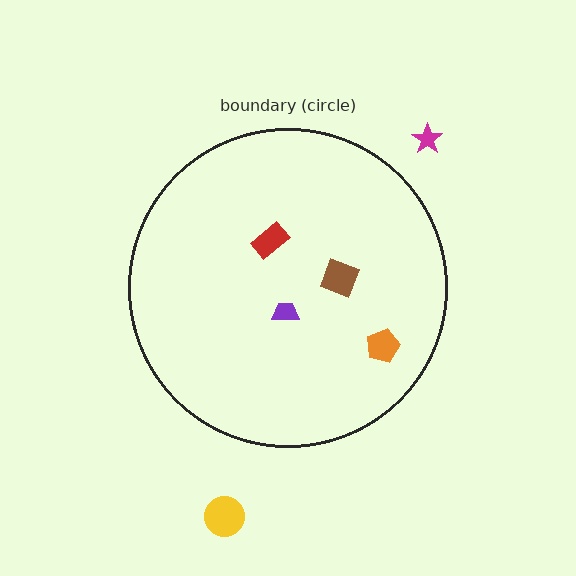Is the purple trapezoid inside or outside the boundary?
Inside.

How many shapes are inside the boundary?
4 inside, 2 outside.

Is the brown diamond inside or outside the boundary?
Inside.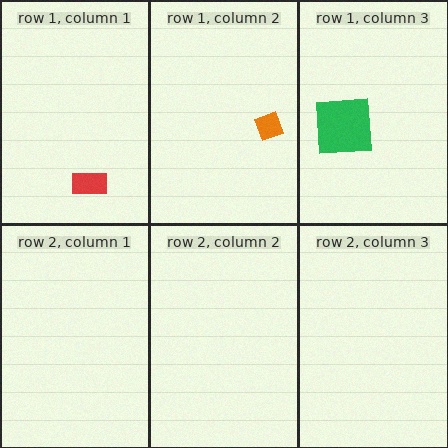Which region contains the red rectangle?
The row 1, column 1 region.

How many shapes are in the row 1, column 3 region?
1.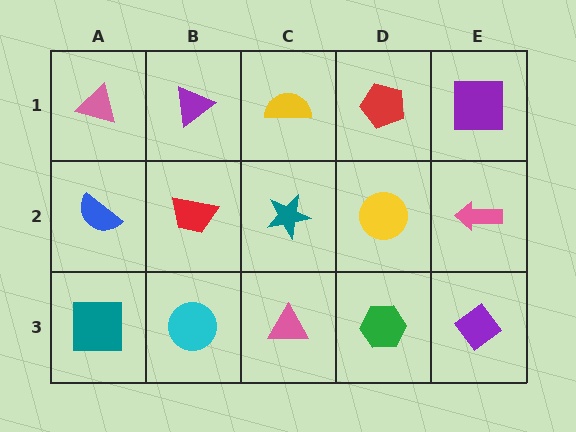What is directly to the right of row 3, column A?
A cyan circle.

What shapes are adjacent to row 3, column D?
A yellow circle (row 2, column D), a pink triangle (row 3, column C), a purple diamond (row 3, column E).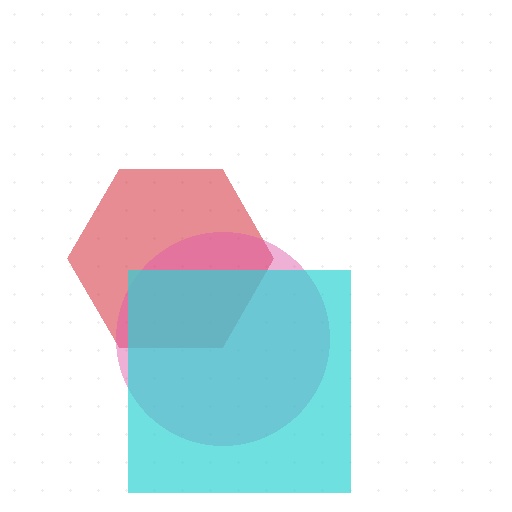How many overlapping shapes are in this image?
There are 3 overlapping shapes in the image.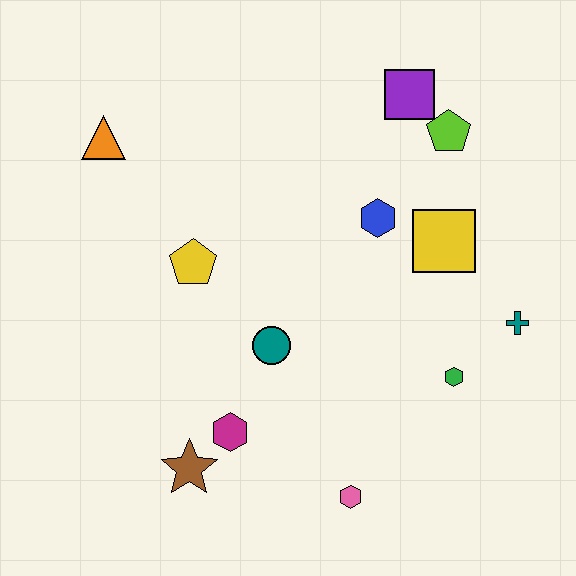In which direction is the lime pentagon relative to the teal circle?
The lime pentagon is above the teal circle.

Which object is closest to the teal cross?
The green hexagon is closest to the teal cross.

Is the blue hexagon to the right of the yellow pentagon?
Yes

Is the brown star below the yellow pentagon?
Yes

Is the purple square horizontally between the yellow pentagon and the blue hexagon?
No